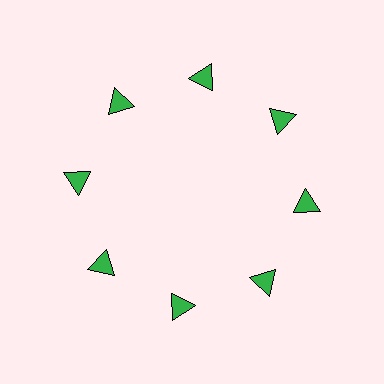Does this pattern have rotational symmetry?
Yes, this pattern has 8-fold rotational symmetry. It looks the same after rotating 45 degrees around the center.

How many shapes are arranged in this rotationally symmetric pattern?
There are 8 shapes, arranged in 8 groups of 1.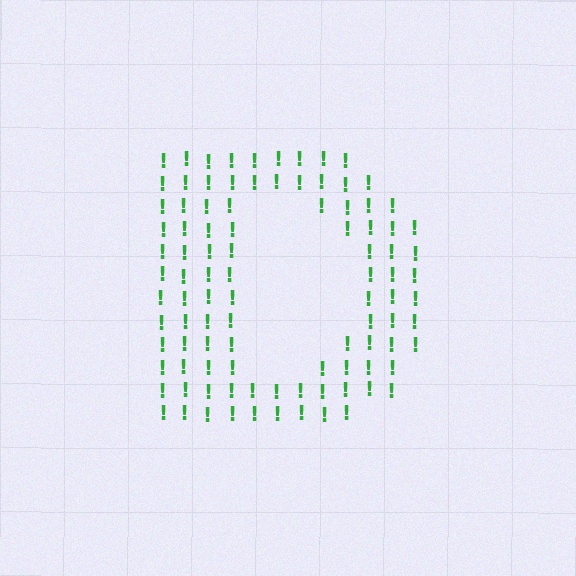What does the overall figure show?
The overall figure shows the letter D.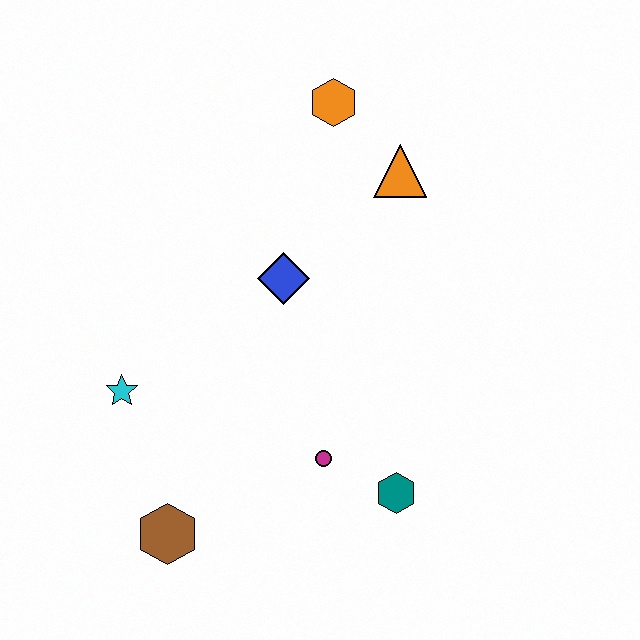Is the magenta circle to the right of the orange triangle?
No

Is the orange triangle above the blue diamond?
Yes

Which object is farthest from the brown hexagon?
The orange hexagon is farthest from the brown hexagon.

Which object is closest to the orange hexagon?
The orange triangle is closest to the orange hexagon.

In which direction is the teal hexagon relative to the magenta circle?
The teal hexagon is to the right of the magenta circle.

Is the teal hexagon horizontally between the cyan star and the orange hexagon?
No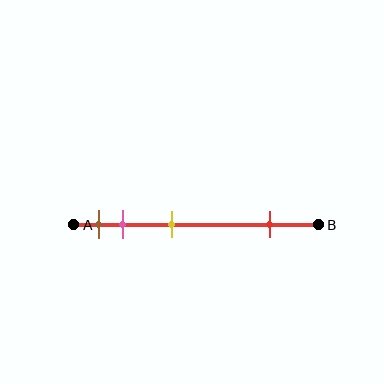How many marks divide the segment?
There are 4 marks dividing the segment.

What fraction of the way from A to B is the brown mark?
The brown mark is approximately 10% (0.1) of the way from A to B.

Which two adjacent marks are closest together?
The brown and pink marks are the closest adjacent pair.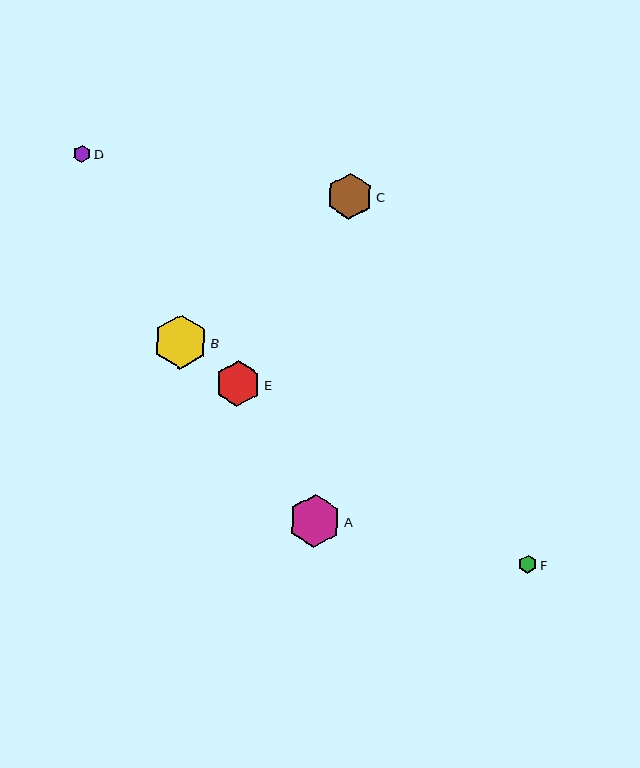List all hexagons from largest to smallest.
From largest to smallest: B, A, C, E, F, D.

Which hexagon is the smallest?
Hexagon D is the smallest with a size of approximately 17 pixels.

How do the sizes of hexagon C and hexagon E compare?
Hexagon C and hexagon E are approximately the same size.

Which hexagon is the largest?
Hexagon B is the largest with a size of approximately 54 pixels.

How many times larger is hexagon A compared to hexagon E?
Hexagon A is approximately 1.1 times the size of hexagon E.